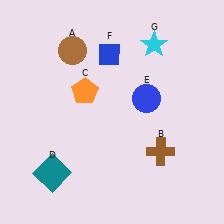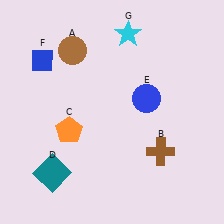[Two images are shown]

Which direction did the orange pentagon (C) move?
The orange pentagon (C) moved down.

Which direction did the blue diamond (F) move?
The blue diamond (F) moved left.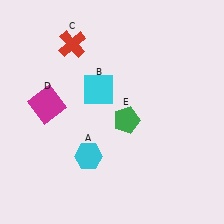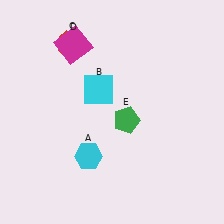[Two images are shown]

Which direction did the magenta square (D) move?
The magenta square (D) moved up.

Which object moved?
The magenta square (D) moved up.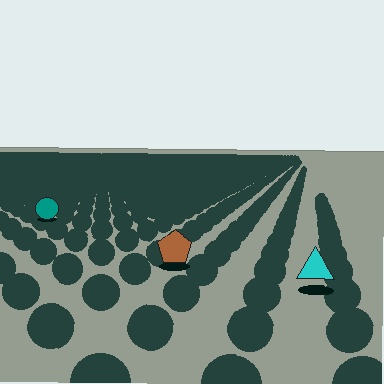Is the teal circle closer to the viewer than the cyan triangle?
No. The cyan triangle is closer — you can tell from the texture gradient: the ground texture is coarser near it.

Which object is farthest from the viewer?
The teal circle is farthest from the viewer. It appears smaller and the ground texture around it is denser.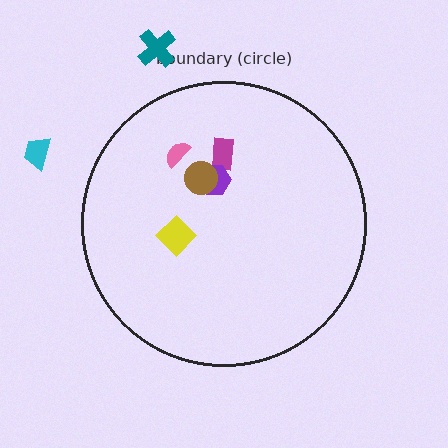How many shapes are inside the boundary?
5 inside, 2 outside.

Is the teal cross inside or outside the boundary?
Outside.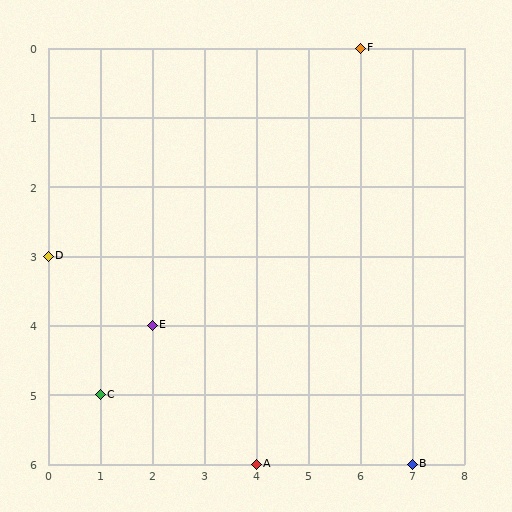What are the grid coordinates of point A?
Point A is at grid coordinates (4, 6).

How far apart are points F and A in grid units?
Points F and A are 2 columns and 6 rows apart (about 6.3 grid units diagonally).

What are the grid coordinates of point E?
Point E is at grid coordinates (2, 4).